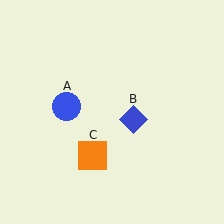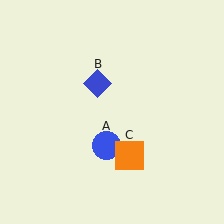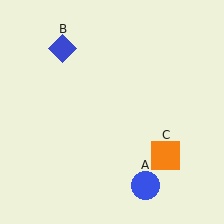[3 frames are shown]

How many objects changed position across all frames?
3 objects changed position: blue circle (object A), blue diamond (object B), orange square (object C).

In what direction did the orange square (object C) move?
The orange square (object C) moved right.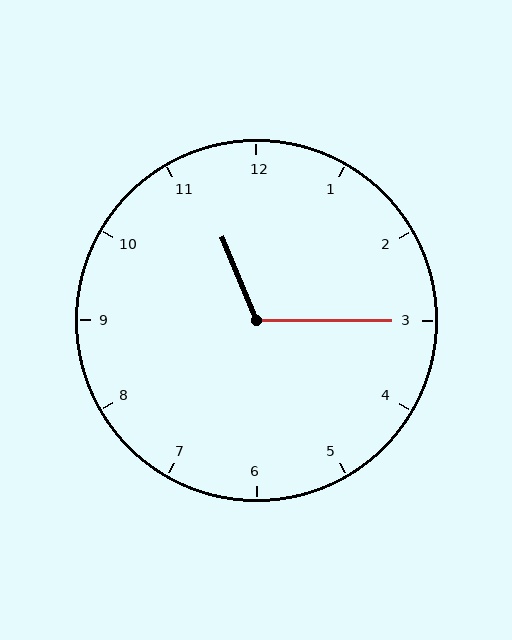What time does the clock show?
11:15.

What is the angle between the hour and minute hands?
Approximately 112 degrees.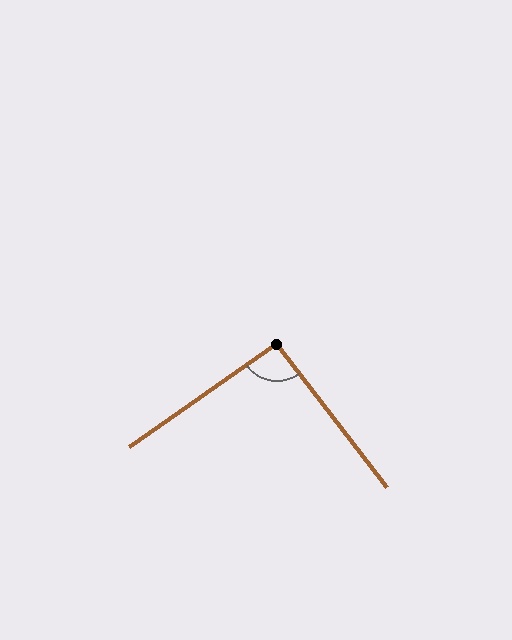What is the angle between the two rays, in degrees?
Approximately 92 degrees.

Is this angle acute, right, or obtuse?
It is approximately a right angle.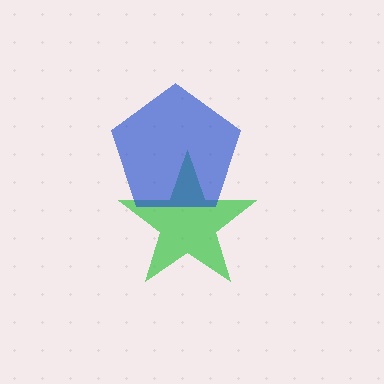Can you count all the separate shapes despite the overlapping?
Yes, there are 2 separate shapes.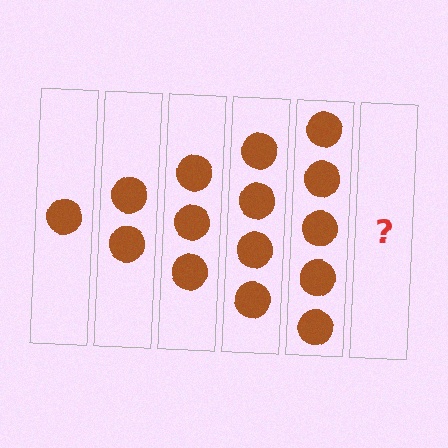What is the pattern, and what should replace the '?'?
The pattern is that each step adds one more circle. The '?' should be 6 circles.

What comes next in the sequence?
The next element should be 6 circles.